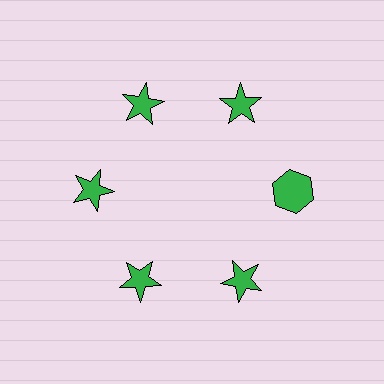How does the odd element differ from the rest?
It has a different shape: hexagon instead of star.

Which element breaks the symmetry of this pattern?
The green hexagon at roughly the 3 o'clock position breaks the symmetry. All other shapes are green stars.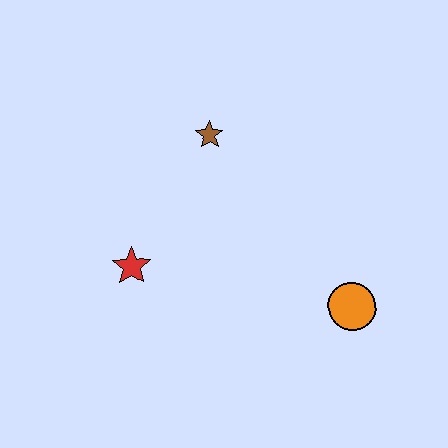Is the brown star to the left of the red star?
No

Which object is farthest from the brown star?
The orange circle is farthest from the brown star.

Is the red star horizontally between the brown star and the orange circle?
No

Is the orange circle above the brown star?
No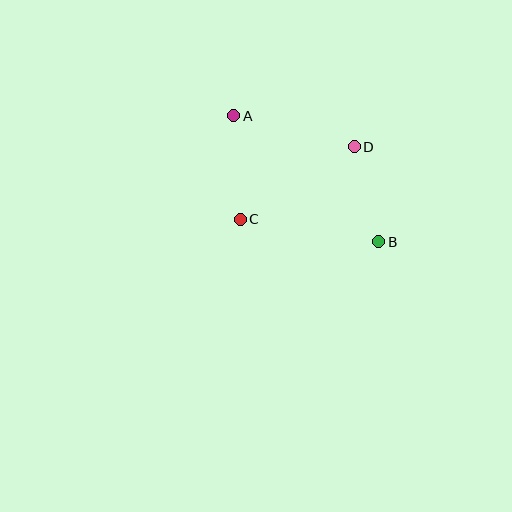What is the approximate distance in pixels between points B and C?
The distance between B and C is approximately 141 pixels.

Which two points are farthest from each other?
Points A and B are farthest from each other.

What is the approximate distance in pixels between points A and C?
The distance between A and C is approximately 104 pixels.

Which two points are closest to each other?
Points B and D are closest to each other.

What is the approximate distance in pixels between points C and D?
The distance between C and D is approximately 135 pixels.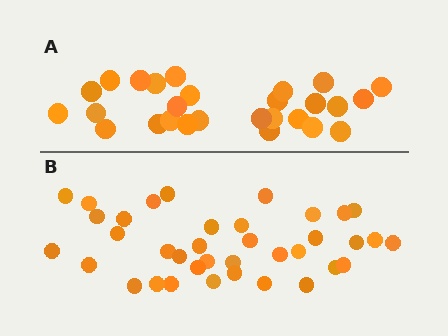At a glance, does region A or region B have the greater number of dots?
Region B (the bottom region) has more dots.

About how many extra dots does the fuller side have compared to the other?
Region B has roughly 10 or so more dots than region A.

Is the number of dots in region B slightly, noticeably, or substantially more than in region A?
Region B has noticeably more, but not dramatically so. The ratio is roughly 1.4 to 1.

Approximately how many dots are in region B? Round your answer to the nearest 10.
About 40 dots. (The exact count is 37, which rounds to 40.)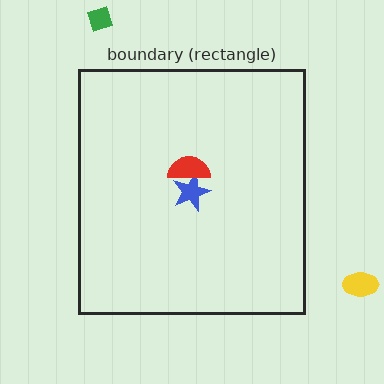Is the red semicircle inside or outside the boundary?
Inside.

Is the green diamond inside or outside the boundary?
Outside.